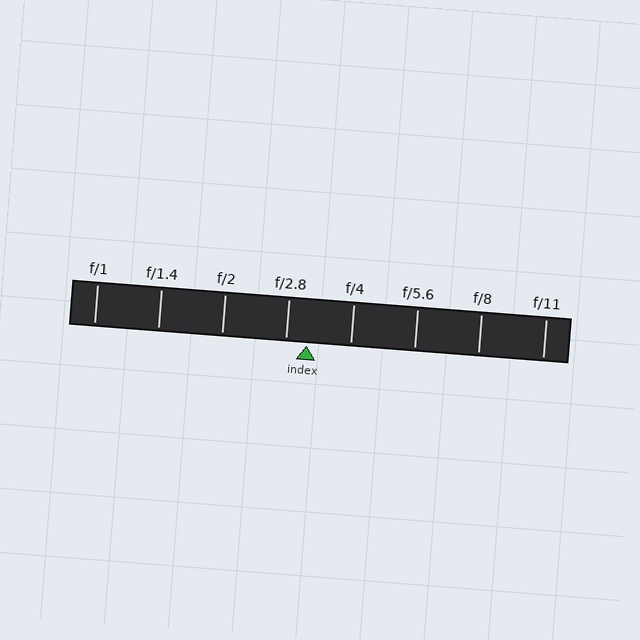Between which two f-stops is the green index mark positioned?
The index mark is between f/2.8 and f/4.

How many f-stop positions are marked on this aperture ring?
There are 8 f-stop positions marked.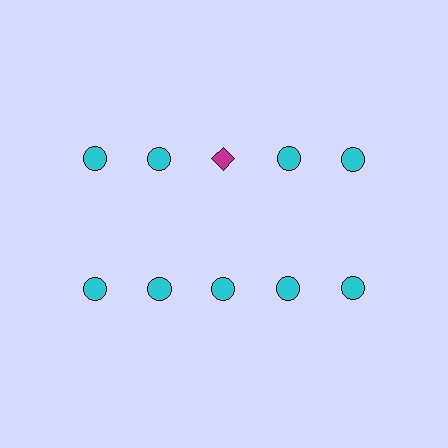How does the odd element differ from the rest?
It differs in both color (magenta instead of cyan) and shape (diamond instead of circle).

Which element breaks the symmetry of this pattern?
The magenta diamond in the top row, center column breaks the symmetry. All other shapes are cyan circles.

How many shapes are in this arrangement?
There are 10 shapes arranged in a grid pattern.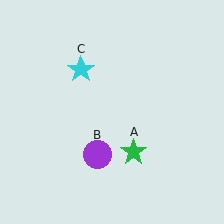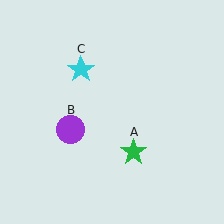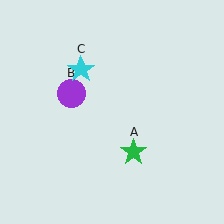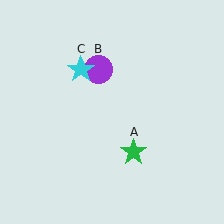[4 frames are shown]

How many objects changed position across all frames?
1 object changed position: purple circle (object B).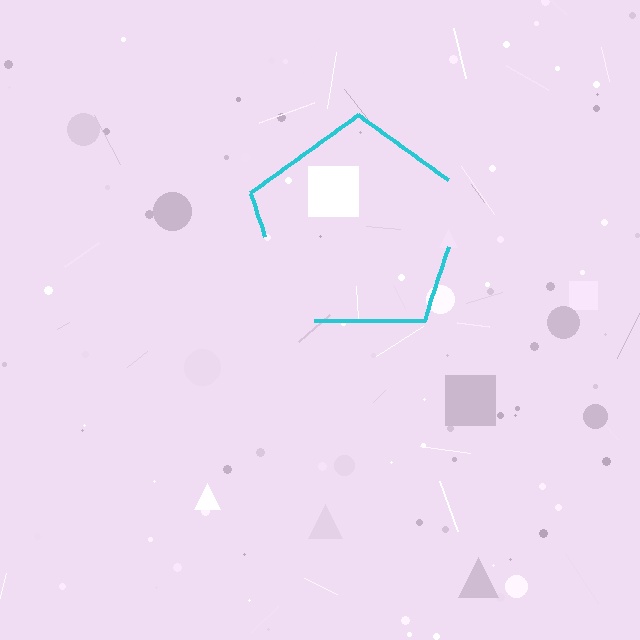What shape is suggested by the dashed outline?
The dashed outline suggests a pentagon.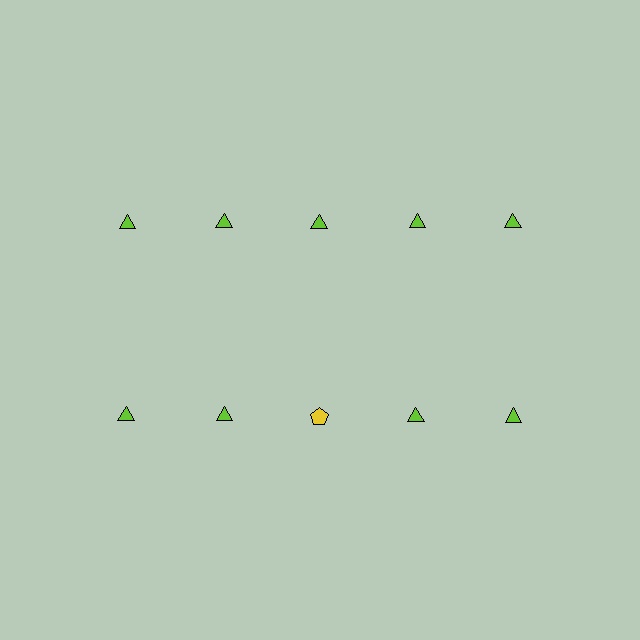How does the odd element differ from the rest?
It differs in both color (yellow instead of lime) and shape (pentagon instead of triangle).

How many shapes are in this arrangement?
There are 10 shapes arranged in a grid pattern.